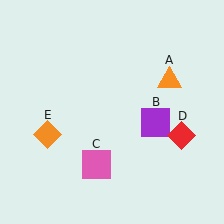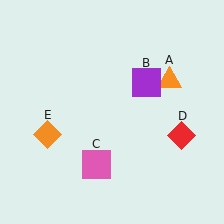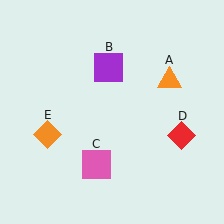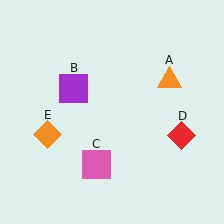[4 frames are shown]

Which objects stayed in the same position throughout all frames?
Orange triangle (object A) and pink square (object C) and red diamond (object D) and orange diamond (object E) remained stationary.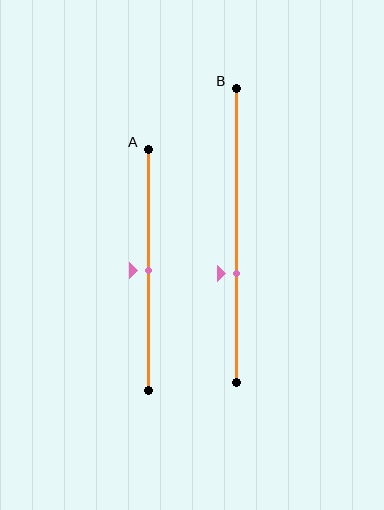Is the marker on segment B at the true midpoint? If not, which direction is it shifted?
No, the marker on segment B is shifted downward by about 13% of the segment length.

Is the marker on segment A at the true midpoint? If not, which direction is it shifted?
Yes, the marker on segment A is at the true midpoint.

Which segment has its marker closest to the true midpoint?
Segment A has its marker closest to the true midpoint.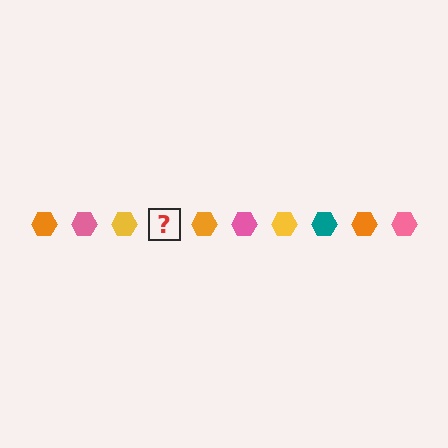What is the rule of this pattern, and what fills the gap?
The rule is that the pattern cycles through orange, pink, yellow, teal hexagons. The gap should be filled with a teal hexagon.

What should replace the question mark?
The question mark should be replaced with a teal hexagon.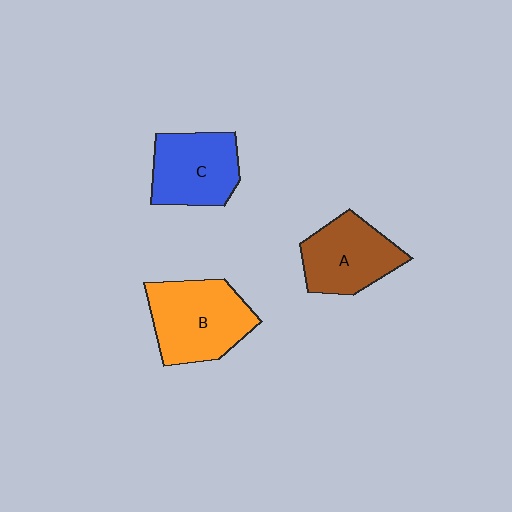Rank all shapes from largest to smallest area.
From largest to smallest: B (orange), C (blue), A (brown).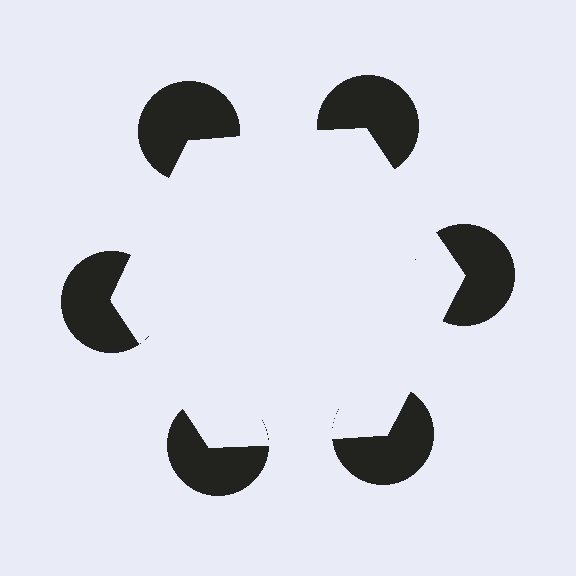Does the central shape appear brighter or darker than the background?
It typically appears slightly brighter than the background, even though no actual brightness change is drawn.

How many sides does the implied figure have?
6 sides.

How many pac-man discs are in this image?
There are 6 — one at each vertex of the illusory hexagon.